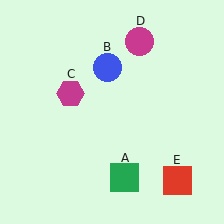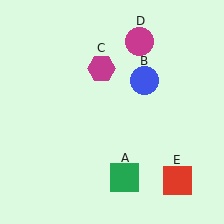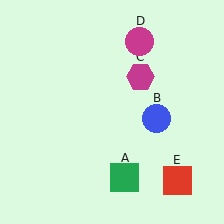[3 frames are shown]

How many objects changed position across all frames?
2 objects changed position: blue circle (object B), magenta hexagon (object C).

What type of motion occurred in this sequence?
The blue circle (object B), magenta hexagon (object C) rotated clockwise around the center of the scene.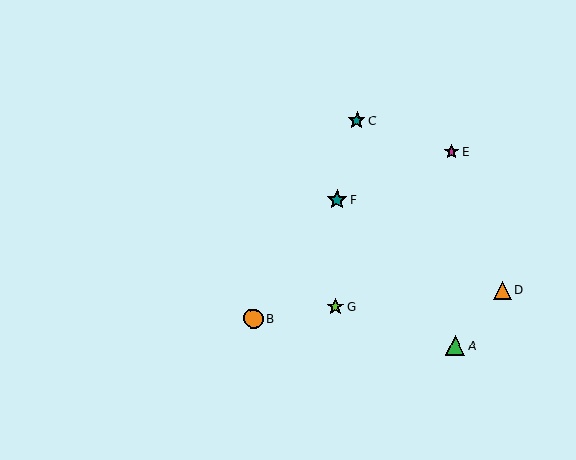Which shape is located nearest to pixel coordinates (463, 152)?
The magenta star (labeled E) at (452, 152) is nearest to that location.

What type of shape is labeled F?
Shape F is a teal star.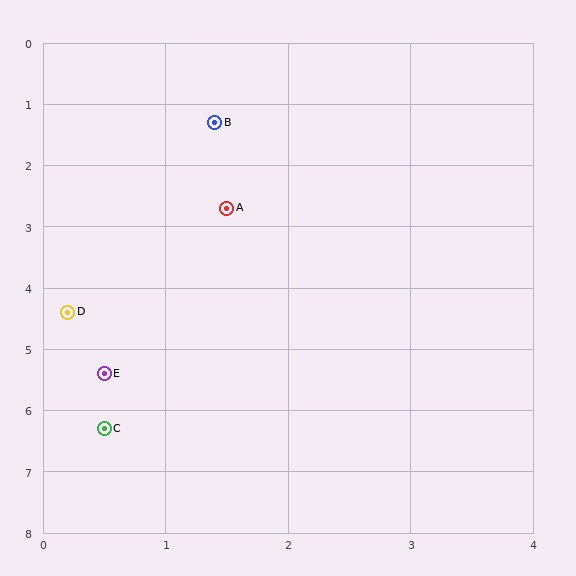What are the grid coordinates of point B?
Point B is at approximately (1.4, 1.3).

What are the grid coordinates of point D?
Point D is at approximately (0.2, 4.4).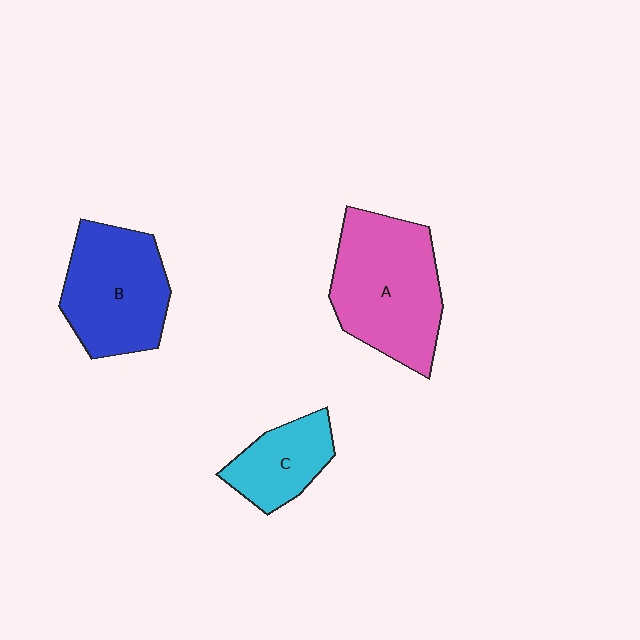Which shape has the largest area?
Shape A (pink).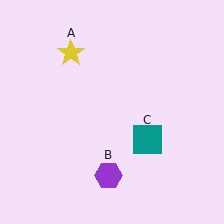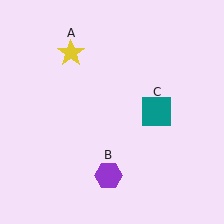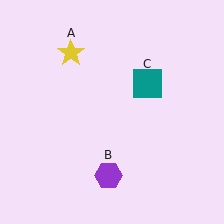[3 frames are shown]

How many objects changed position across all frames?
1 object changed position: teal square (object C).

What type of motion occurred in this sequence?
The teal square (object C) rotated counterclockwise around the center of the scene.